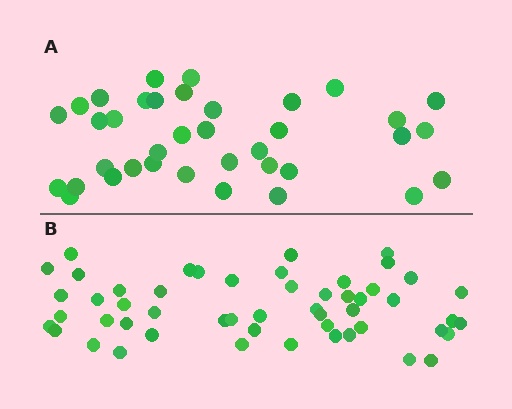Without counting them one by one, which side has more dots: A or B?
Region B (the bottom region) has more dots.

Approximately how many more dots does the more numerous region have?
Region B has approximately 15 more dots than region A.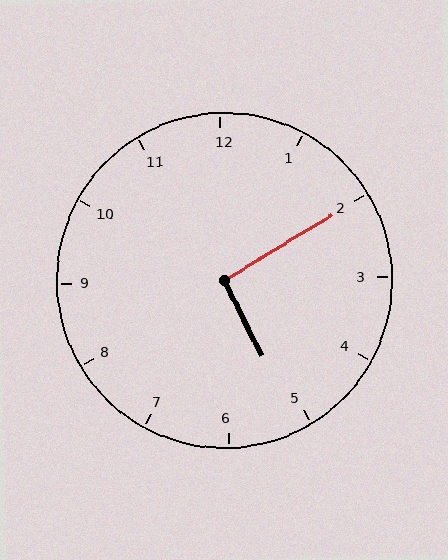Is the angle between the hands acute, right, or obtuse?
It is right.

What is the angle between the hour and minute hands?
Approximately 95 degrees.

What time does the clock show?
5:10.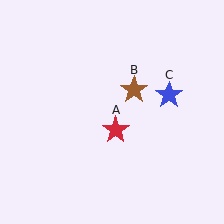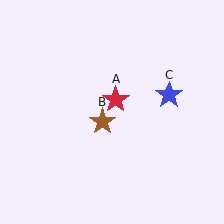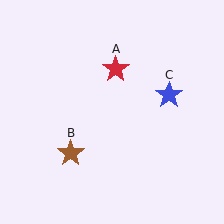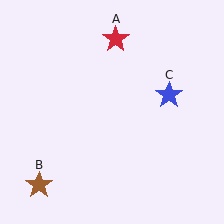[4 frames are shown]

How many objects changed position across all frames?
2 objects changed position: red star (object A), brown star (object B).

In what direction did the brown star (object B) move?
The brown star (object B) moved down and to the left.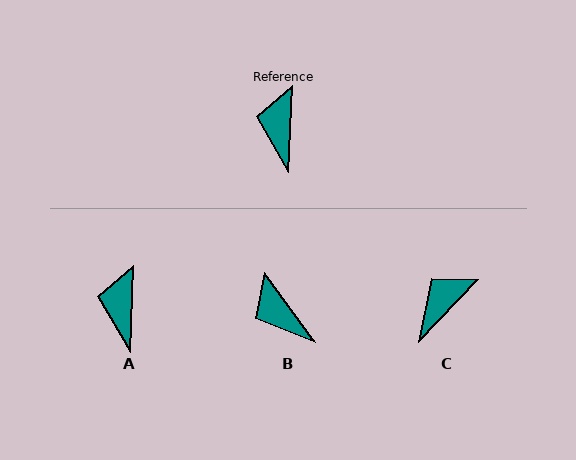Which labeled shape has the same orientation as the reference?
A.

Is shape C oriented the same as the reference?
No, it is off by about 41 degrees.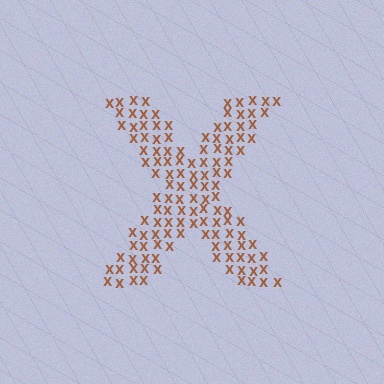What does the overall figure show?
The overall figure shows the letter X.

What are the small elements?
The small elements are letter X's.